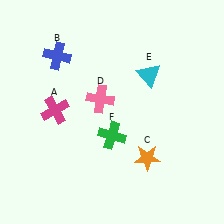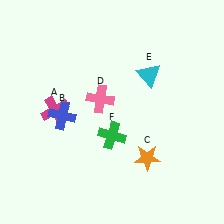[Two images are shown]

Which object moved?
The blue cross (B) moved down.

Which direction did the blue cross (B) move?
The blue cross (B) moved down.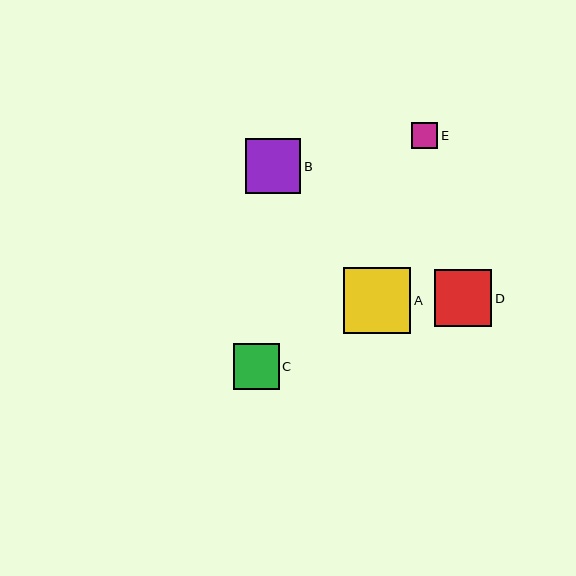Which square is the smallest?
Square E is the smallest with a size of approximately 26 pixels.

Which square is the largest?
Square A is the largest with a size of approximately 67 pixels.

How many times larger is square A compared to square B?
Square A is approximately 1.2 times the size of square B.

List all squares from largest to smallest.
From largest to smallest: A, D, B, C, E.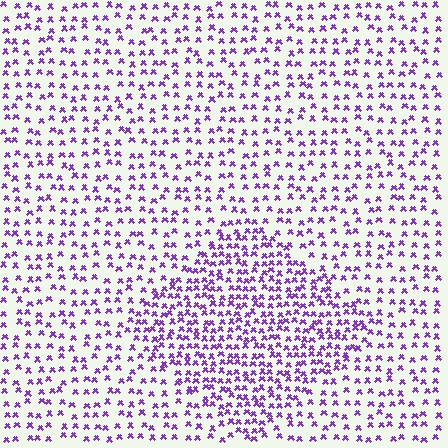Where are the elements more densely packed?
The elements are more densely packed inside the diamond boundary.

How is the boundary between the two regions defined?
The boundary is defined by a change in element density (approximately 1.8x ratio). All elements are the same color, size, and shape.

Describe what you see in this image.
The image contains small purple elements arranged at two different densities. A diamond-shaped region is visible where the elements are more densely packed than the surrounding area.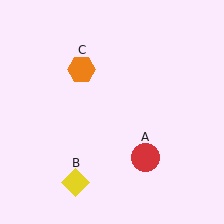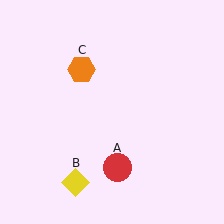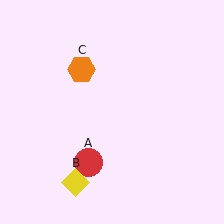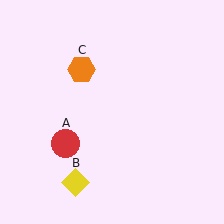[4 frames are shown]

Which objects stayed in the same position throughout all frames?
Yellow diamond (object B) and orange hexagon (object C) remained stationary.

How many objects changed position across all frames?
1 object changed position: red circle (object A).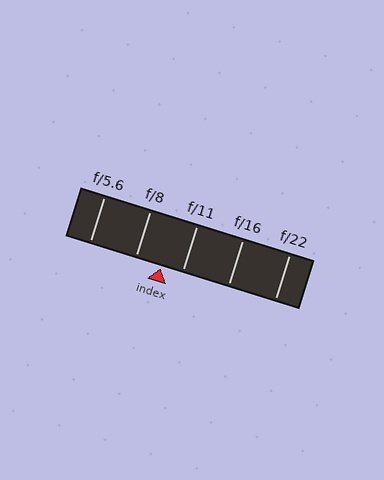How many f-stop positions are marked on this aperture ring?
There are 5 f-stop positions marked.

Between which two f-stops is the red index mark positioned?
The index mark is between f/8 and f/11.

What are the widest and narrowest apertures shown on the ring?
The widest aperture shown is f/5.6 and the narrowest is f/22.